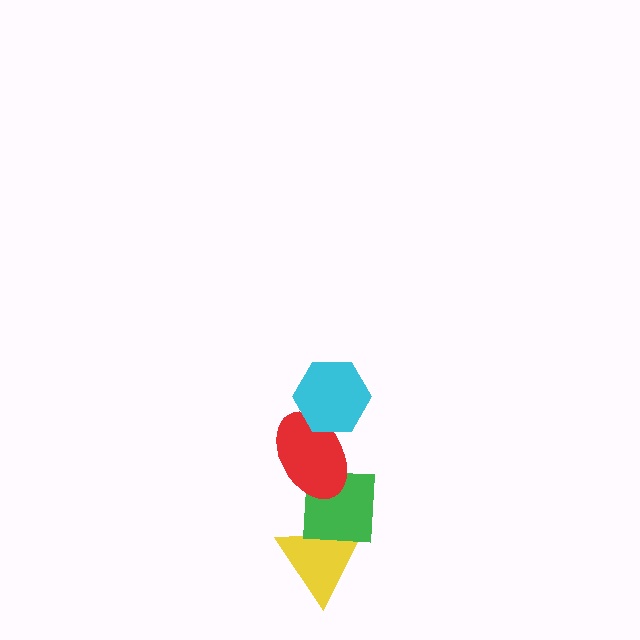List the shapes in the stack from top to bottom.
From top to bottom: the cyan hexagon, the red ellipse, the green square, the yellow triangle.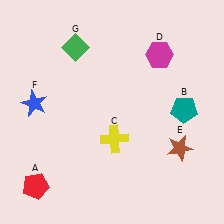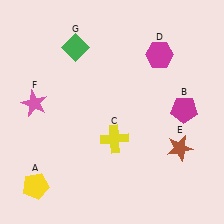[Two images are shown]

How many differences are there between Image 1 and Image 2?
There are 3 differences between the two images.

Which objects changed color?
A changed from red to yellow. B changed from teal to magenta. F changed from blue to pink.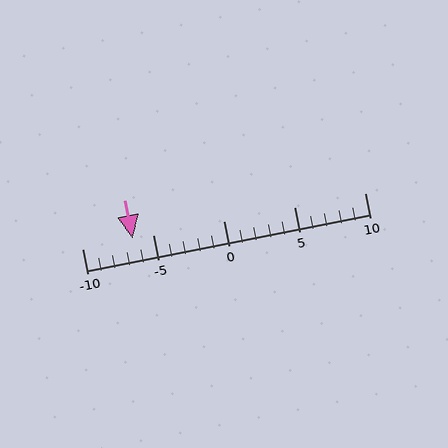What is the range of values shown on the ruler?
The ruler shows values from -10 to 10.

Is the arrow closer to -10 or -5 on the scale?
The arrow is closer to -5.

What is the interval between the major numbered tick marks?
The major tick marks are spaced 5 units apart.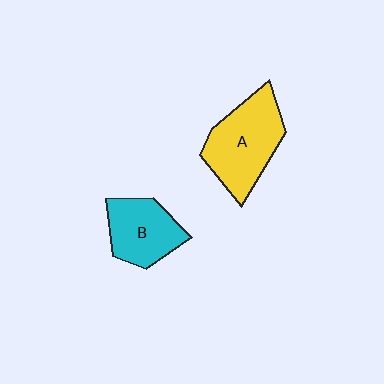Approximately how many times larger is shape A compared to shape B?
Approximately 1.4 times.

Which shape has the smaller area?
Shape B (cyan).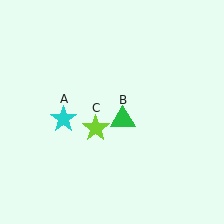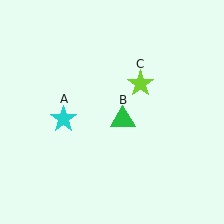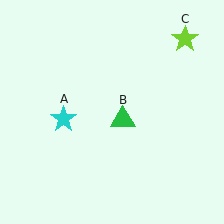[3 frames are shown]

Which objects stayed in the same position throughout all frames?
Cyan star (object A) and green triangle (object B) remained stationary.